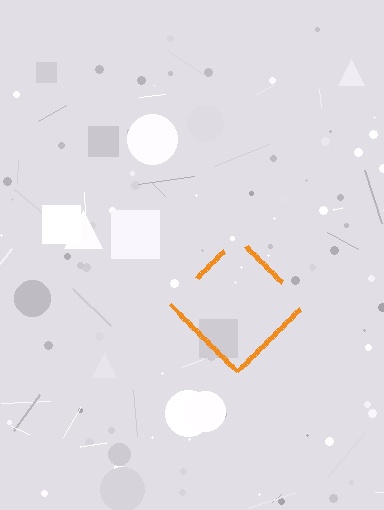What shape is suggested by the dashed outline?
The dashed outline suggests a diamond.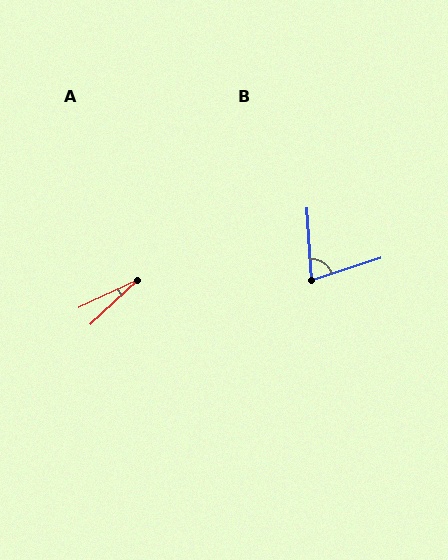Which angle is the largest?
B, at approximately 76 degrees.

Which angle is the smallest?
A, at approximately 18 degrees.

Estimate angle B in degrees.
Approximately 76 degrees.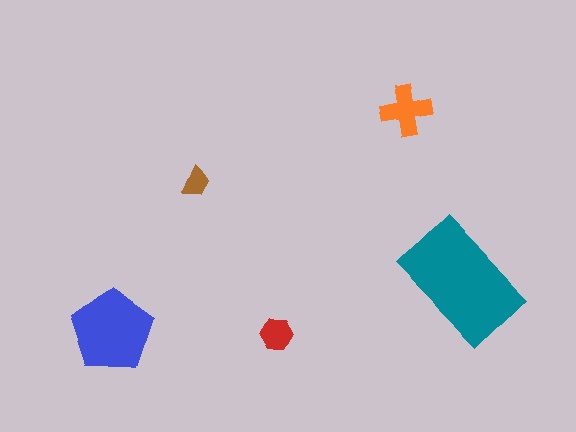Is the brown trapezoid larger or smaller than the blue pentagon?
Smaller.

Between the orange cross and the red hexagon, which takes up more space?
The orange cross.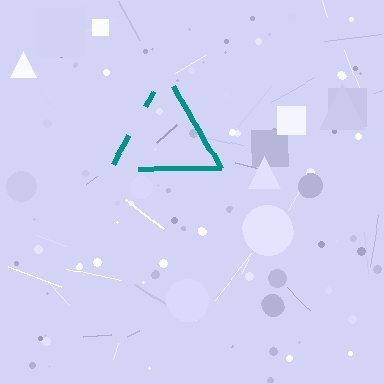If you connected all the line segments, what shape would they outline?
They would outline a triangle.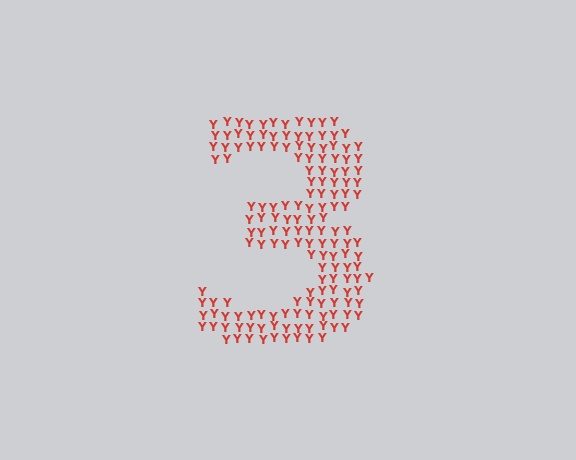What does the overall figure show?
The overall figure shows the digit 3.